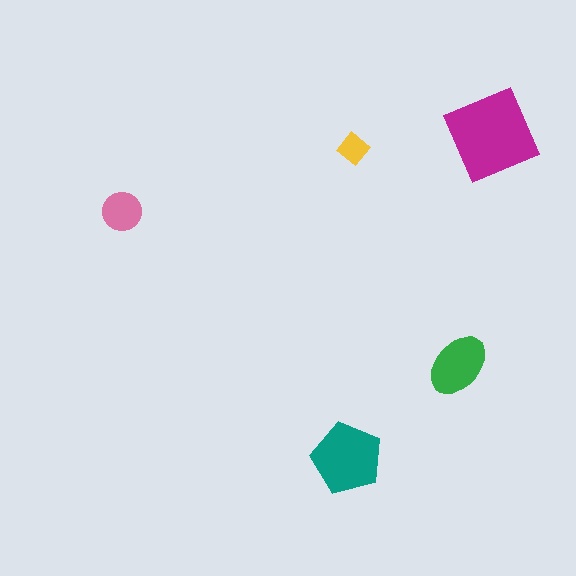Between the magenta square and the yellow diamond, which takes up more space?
The magenta square.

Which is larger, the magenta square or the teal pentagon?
The magenta square.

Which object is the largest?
The magenta square.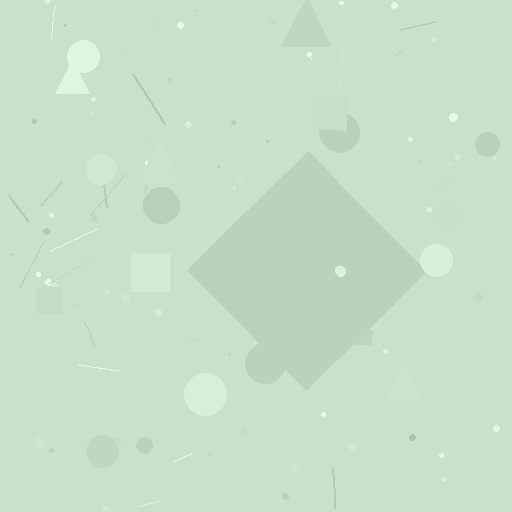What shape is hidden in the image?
A diamond is hidden in the image.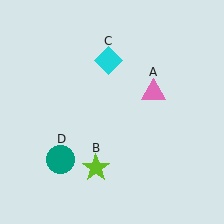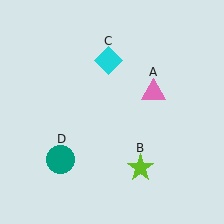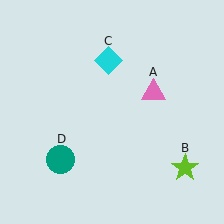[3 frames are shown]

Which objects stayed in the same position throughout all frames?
Pink triangle (object A) and cyan diamond (object C) and teal circle (object D) remained stationary.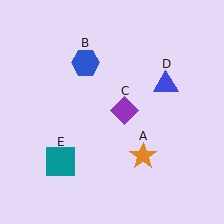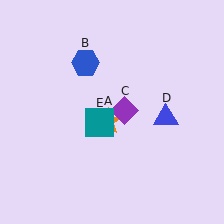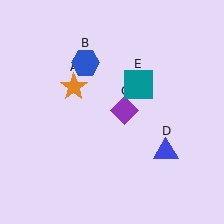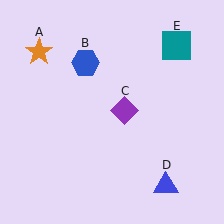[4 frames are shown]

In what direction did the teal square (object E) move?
The teal square (object E) moved up and to the right.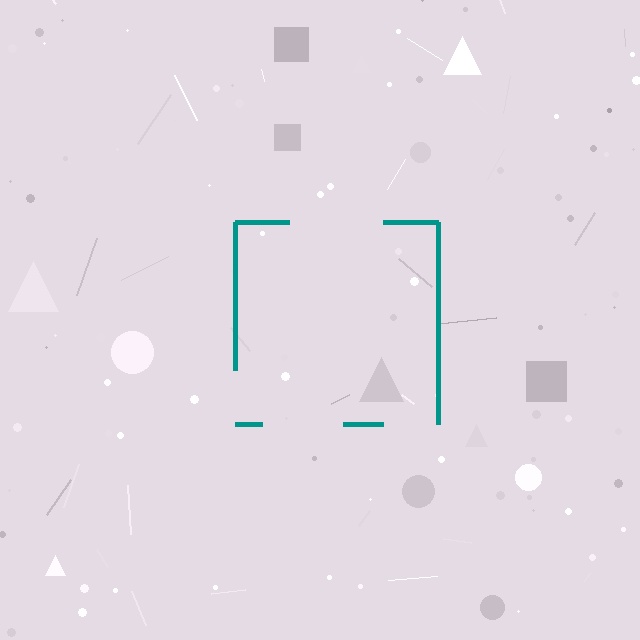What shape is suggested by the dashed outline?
The dashed outline suggests a square.